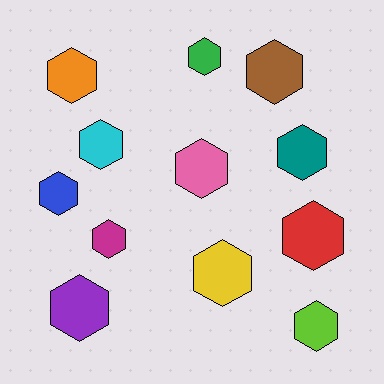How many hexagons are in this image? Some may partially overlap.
There are 12 hexagons.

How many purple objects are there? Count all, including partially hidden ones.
There is 1 purple object.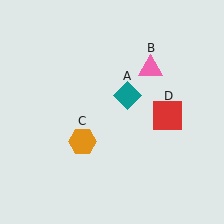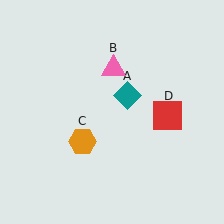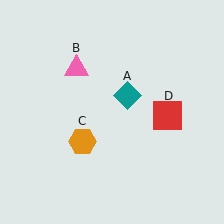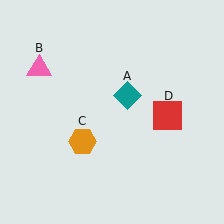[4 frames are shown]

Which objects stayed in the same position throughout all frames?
Teal diamond (object A) and orange hexagon (object C) and red square (object D) remained stationary.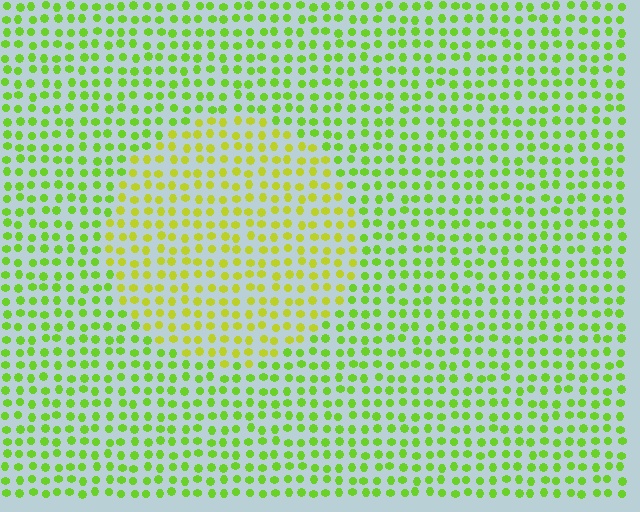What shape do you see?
I see a circle.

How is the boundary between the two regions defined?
The boundary is defined purely by a slight shift in hue (about 29 degrees). Spacing, size, and orientation are identical on both sides.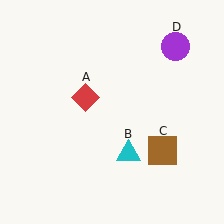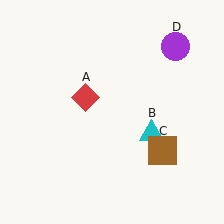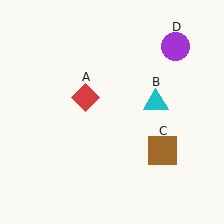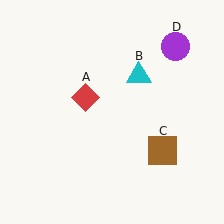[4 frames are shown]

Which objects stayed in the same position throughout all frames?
Red diamond (object A) and brown square (object C) and purple circle (object D) remained stationary.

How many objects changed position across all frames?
1 object changed position: cyan triangle (object B).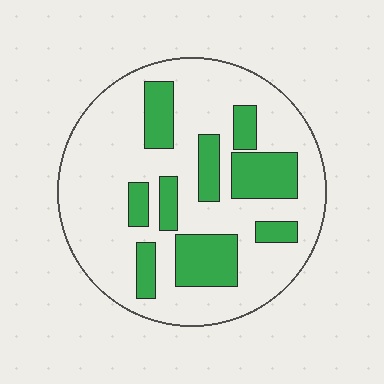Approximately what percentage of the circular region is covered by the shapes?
Approximately 25%.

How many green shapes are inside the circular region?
9.